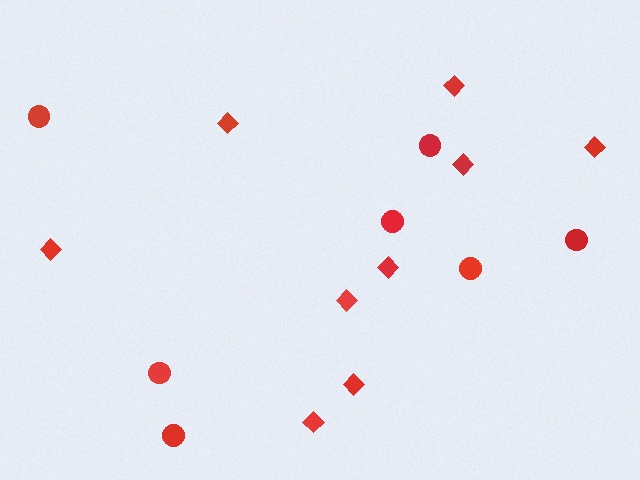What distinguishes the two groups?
There are 2 groups: one group of diamonds (9) and one group of circles (7).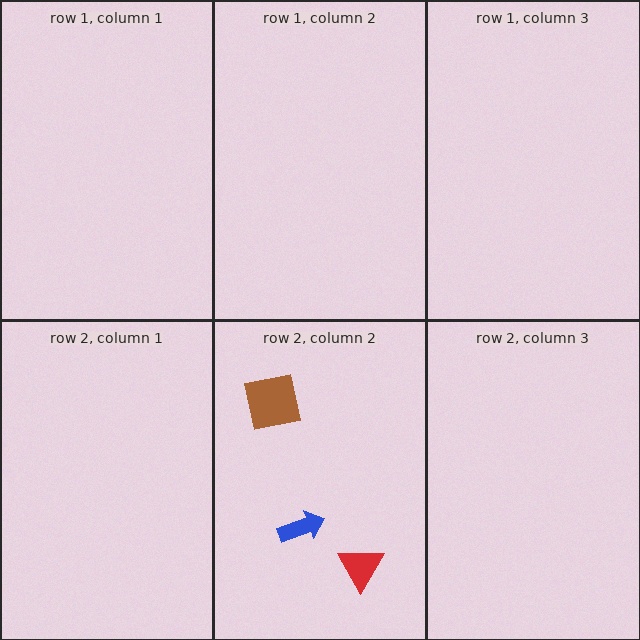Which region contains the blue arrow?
The row 2, column 2 region.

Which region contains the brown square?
The row 2, column 2 region.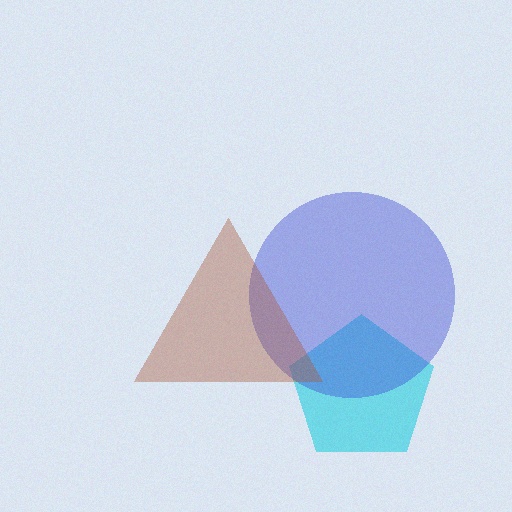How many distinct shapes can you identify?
There are 3 distinct shapes: a cyan pentagon, a blue circle, a brown triangle.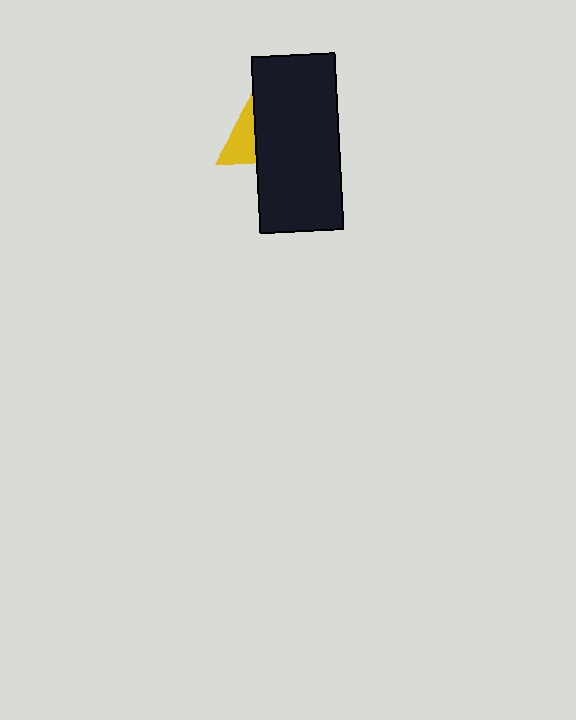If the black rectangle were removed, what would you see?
You would see the complete yellow triangle.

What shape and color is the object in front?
The object in front is a black rectangle.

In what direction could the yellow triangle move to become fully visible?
The yellow triangle could move left. That would shift it out from behind the black rectangle entirely.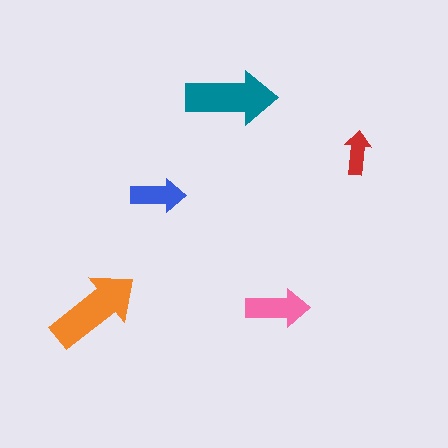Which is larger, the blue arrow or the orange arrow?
The orange one.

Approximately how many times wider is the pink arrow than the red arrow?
About 1.5 times wider.